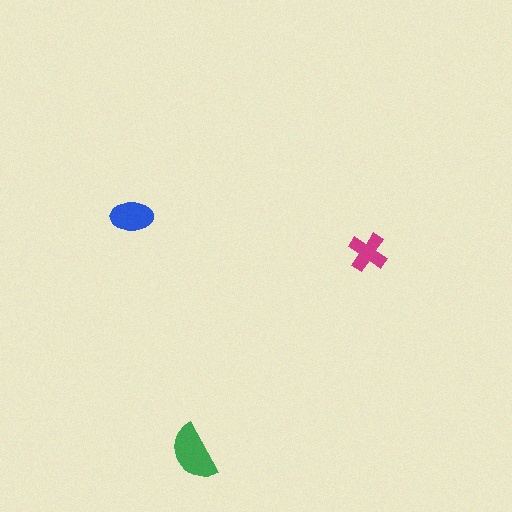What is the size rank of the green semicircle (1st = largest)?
1st.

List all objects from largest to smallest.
The green semicircle, the blue ellipse, the magenta cross.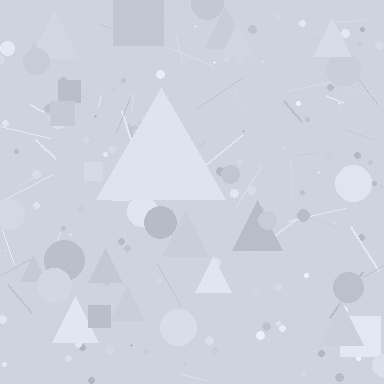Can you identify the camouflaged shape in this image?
The camouflaged shape is a triangle.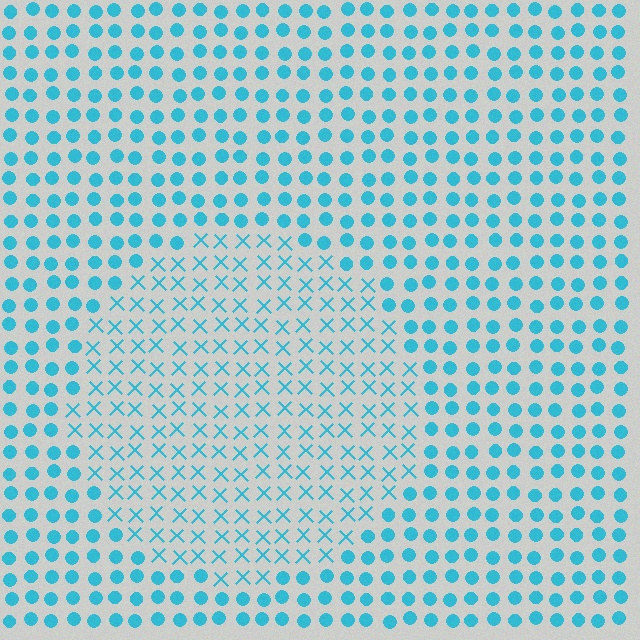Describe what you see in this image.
The image is filled with small cyan elements arranged in a uniform grid. A circle-shaped region contains X marks, while the surrounding area contains circles. The boundary is defined purely by the change in element shape.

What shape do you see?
I see a circle.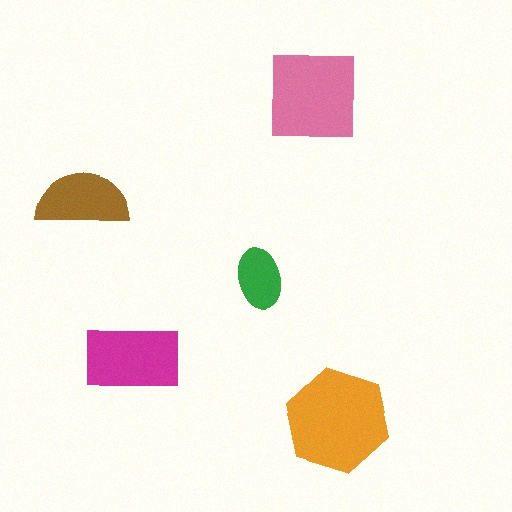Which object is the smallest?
The green ellipse.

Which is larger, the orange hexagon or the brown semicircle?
The orange hexagon.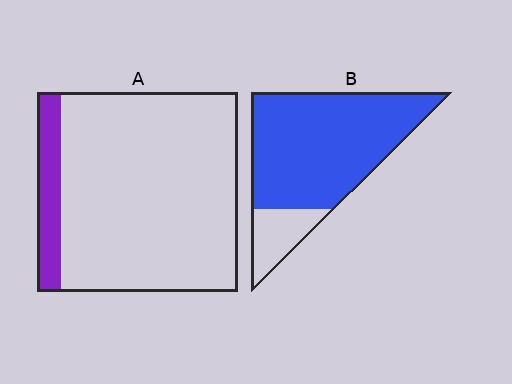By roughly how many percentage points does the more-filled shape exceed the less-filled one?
By roughly 70 percentage points (B over A).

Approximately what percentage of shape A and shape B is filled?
A is approximately 10% and B is approximately 85%.